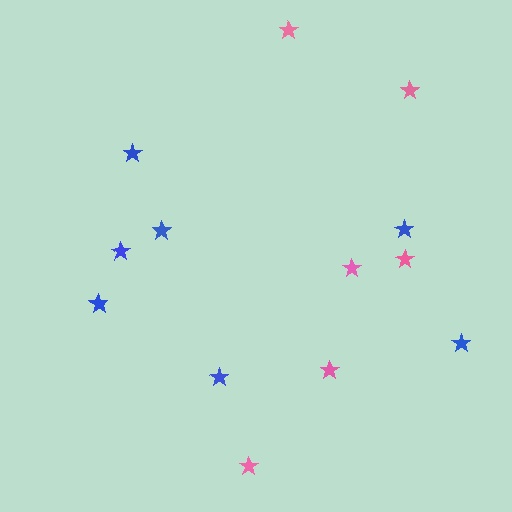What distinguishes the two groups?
There are 2 groups: one group of pink stars (6) and one group of blue stars (7).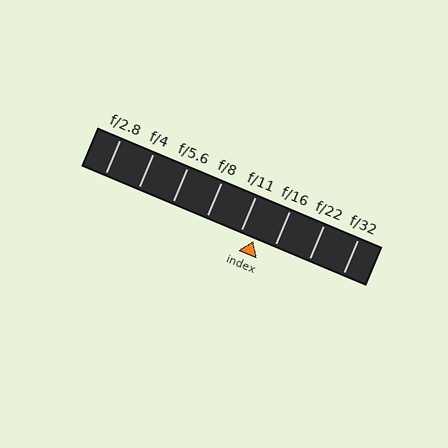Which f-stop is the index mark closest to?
The index mark is closest to f/11.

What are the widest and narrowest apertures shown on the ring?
The widest aperture shown is f/2.8 and the narrowest is f/32.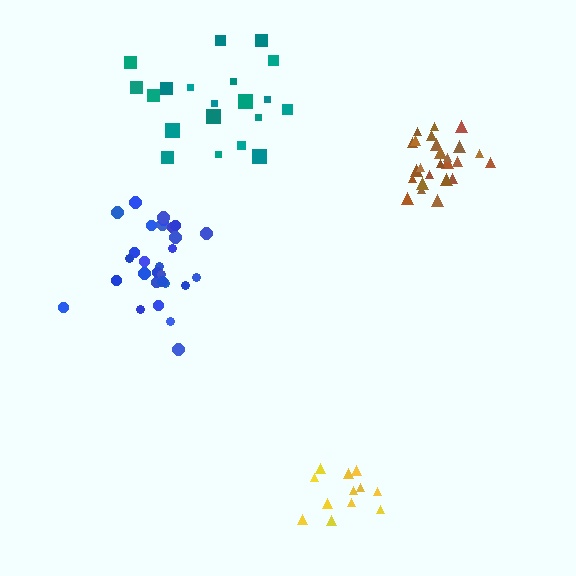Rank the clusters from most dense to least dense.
brown, blue, yellow, teal.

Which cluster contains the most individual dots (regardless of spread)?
Blue (29).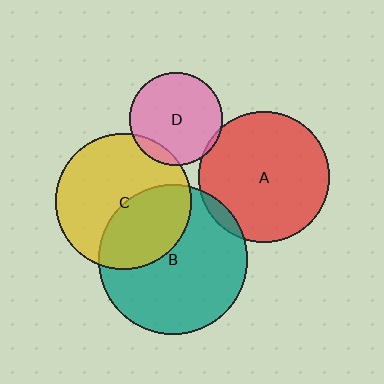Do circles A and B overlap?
Yes.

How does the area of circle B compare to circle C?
Approximately 1.2 times.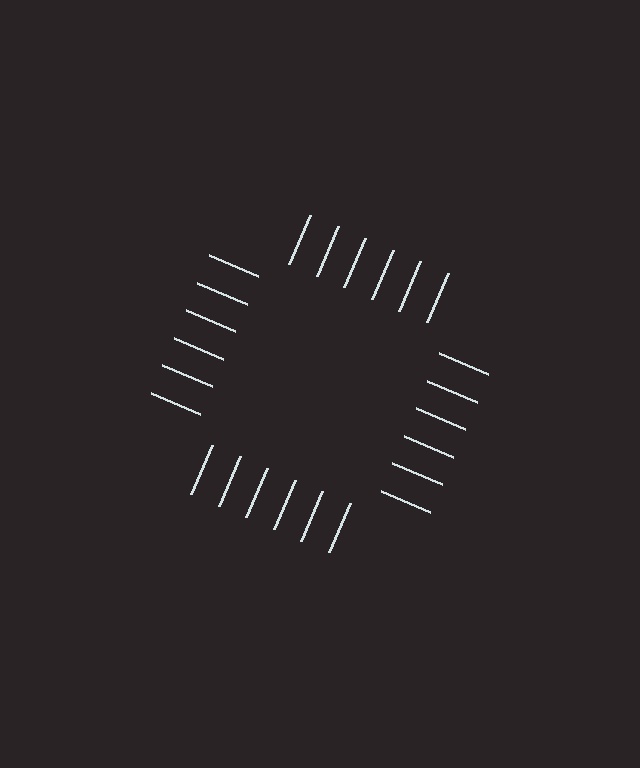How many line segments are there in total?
24 — 6 along each of the 4 edges.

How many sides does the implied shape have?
4 sides — the line-ends trace a square.